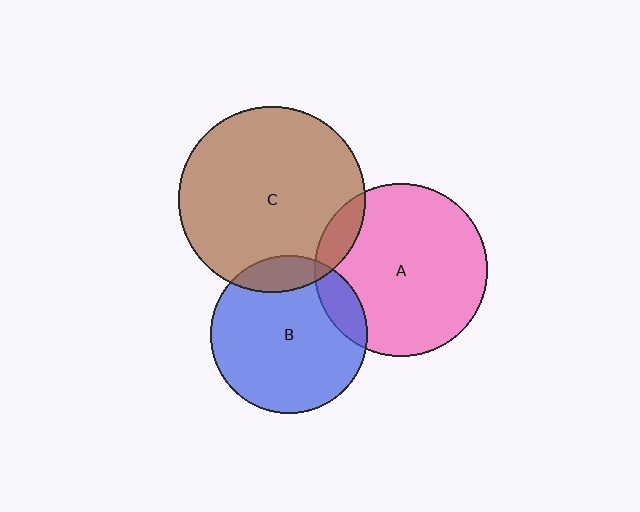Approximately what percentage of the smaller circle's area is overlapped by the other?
Approximately 15%.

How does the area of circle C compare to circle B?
Approximately 1.4 times.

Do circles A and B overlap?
Yes.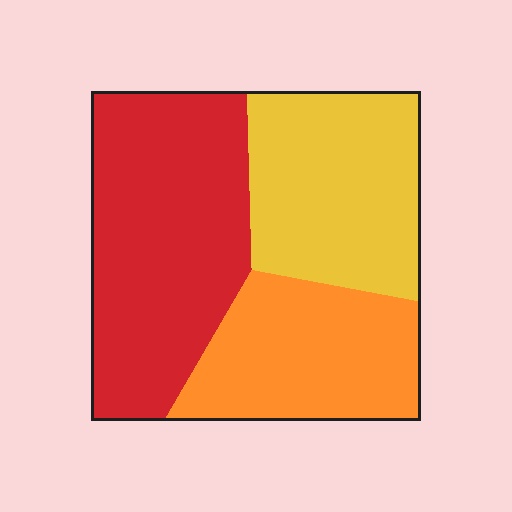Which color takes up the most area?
Red, at roughly 40%.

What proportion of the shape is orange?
Orange takes up about one quarter (1/4) of the shape.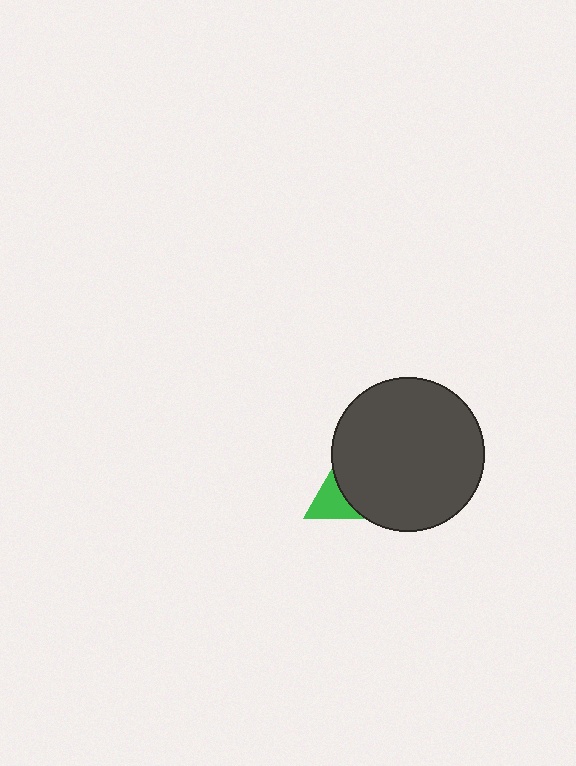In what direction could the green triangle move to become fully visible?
The green triangle could move left. That would shift it out from behind the dark gray circle entirely.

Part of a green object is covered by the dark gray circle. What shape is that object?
It is a triangle.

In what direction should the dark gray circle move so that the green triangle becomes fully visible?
The dark gray circle should move right. That is the shortest direction to clear the overlap and leave the green triangle fully visible.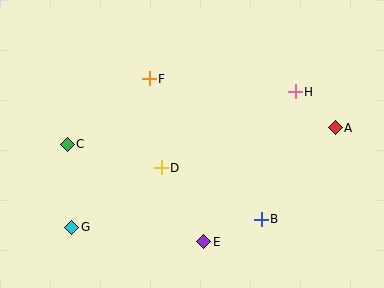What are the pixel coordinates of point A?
Point A is at (335, 128).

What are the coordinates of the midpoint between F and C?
The midpoint between F and C is at (108, 112).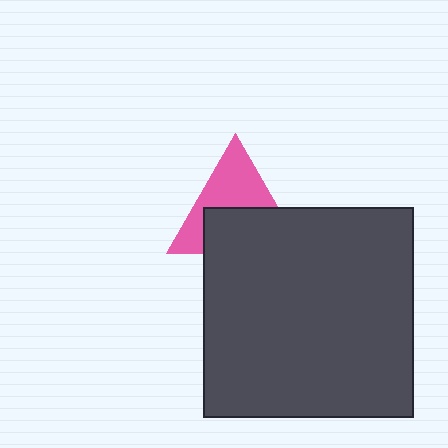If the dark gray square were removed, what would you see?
You would see the complete pink triangle.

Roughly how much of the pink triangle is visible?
About half of it is visible (roughly 52%).